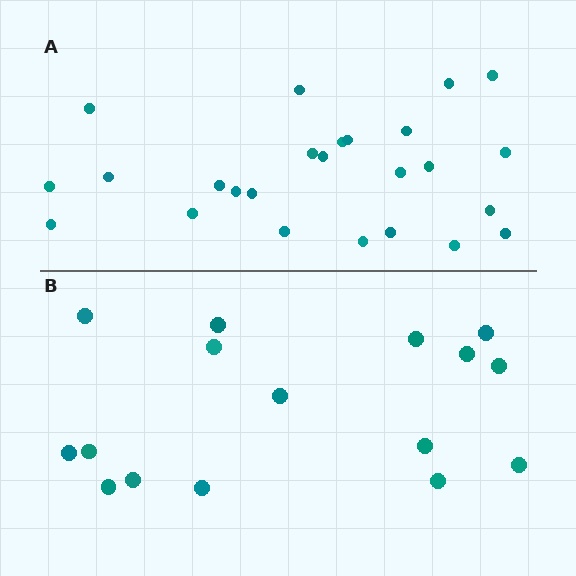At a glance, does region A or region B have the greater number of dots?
Region A (the top region) has more dots.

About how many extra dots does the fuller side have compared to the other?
Region A has roughly 8 or so more dots than region B.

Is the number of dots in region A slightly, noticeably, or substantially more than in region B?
Region A has substantially more. The ratio is roughly 1.6 to 1.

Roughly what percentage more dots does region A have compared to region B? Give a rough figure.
About 55% more.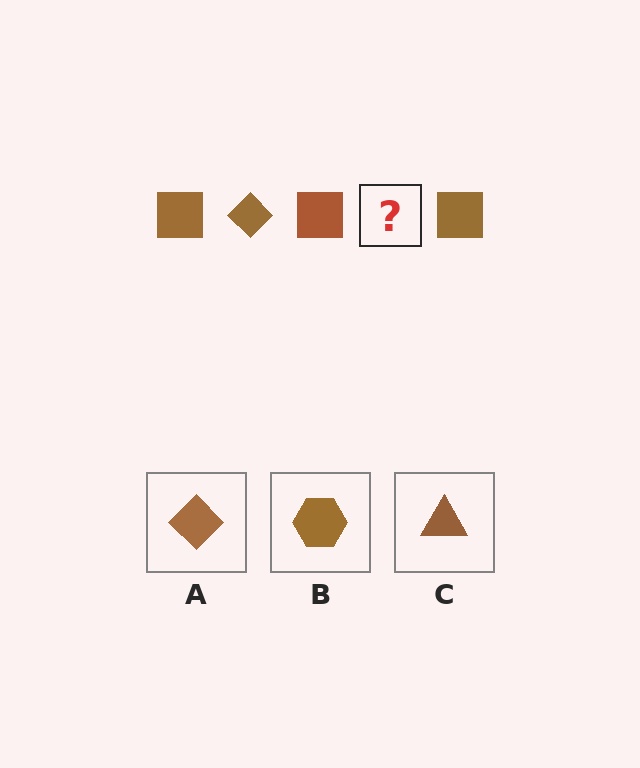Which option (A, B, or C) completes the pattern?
A.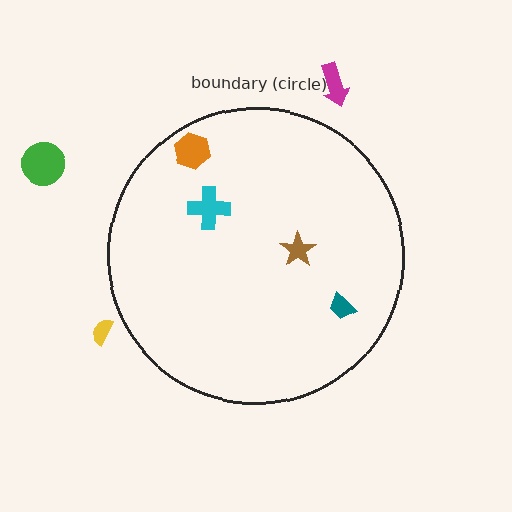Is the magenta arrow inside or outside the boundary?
Outside.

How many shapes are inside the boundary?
4 inside, 3 outside.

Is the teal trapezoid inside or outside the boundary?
Inside.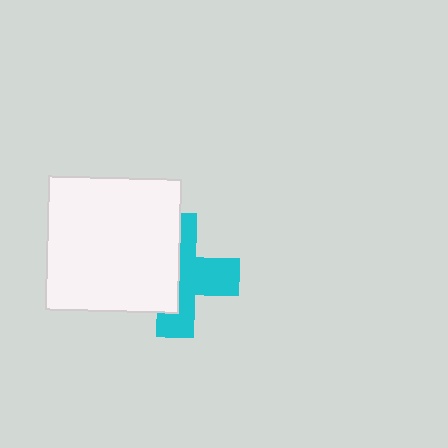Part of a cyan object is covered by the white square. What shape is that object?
It is a cross.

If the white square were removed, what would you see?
You would see the complete cyan cross.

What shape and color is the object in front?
The object in front is a white square.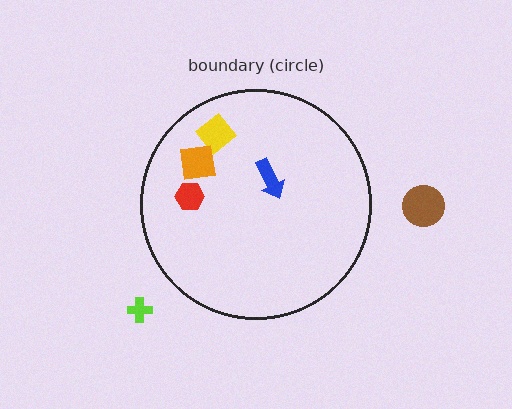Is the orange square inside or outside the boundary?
Inside.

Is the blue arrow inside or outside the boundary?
Inside.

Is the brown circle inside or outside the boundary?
Outside.